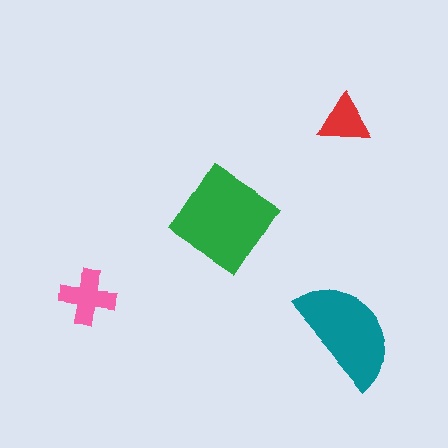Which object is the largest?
The green diamond.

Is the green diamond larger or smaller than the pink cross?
Larger.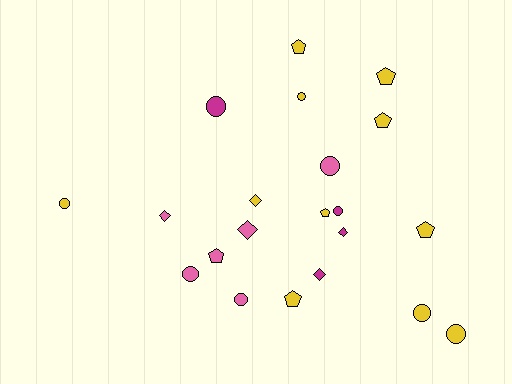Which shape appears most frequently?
Circle, with 9 objects.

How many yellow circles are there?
There are 4 yellow circles.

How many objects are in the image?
There are 21 objects.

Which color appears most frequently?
Yellow, with 11 objects.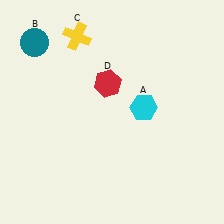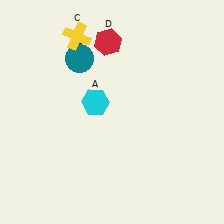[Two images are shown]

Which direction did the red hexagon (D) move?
The red hexagon (D) moved up.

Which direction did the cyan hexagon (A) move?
The cyan hexagon (A) moved left.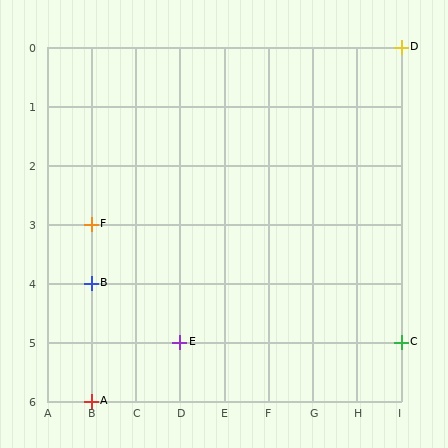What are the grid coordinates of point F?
Point F is at grid coordinates (B, 3).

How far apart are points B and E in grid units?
Points B and E are 2 columns and 1 row apart (about 2.2 grid units diagonally).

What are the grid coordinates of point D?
Point D is at grid coordinates (I, 0).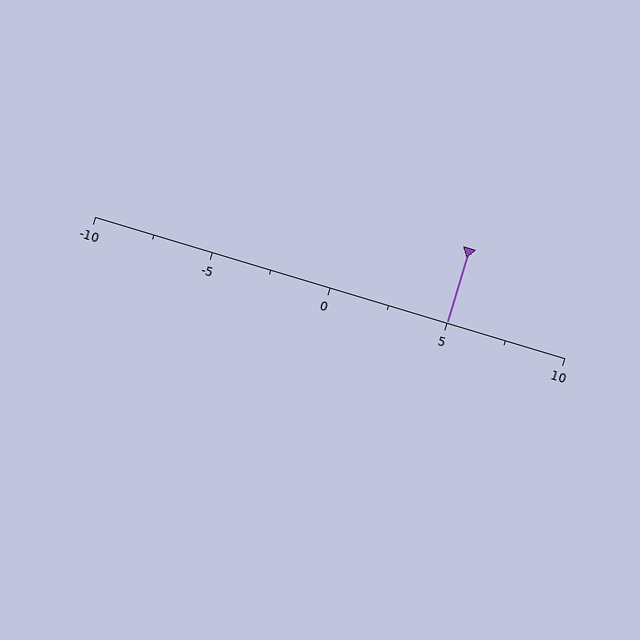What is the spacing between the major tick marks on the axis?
The major ticks are spaced 5 apart.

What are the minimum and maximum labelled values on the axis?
The axis runs from -10 to 10.